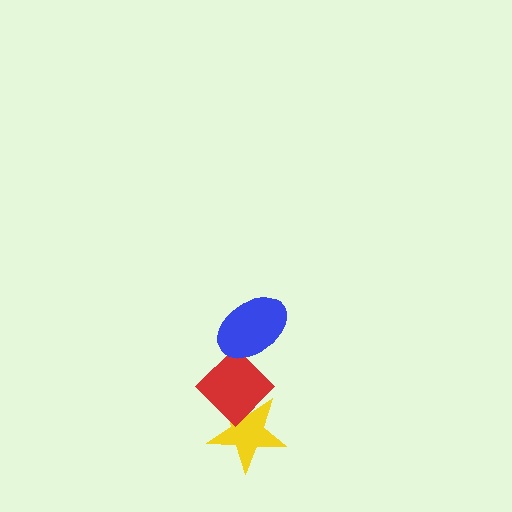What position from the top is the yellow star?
The yellow star is 3rd from the top.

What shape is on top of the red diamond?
The blue ellipse is on top of the red diamond.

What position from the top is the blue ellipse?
The blue ellipse is 1st from the top.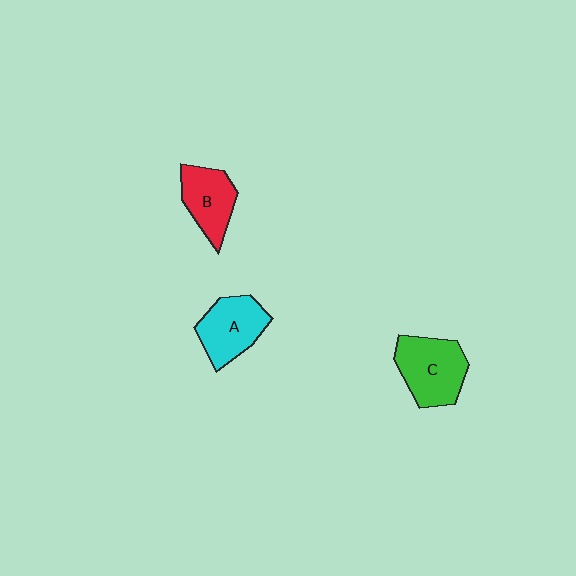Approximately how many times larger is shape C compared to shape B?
Approximately 1.3 times.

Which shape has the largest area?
Shape C (green).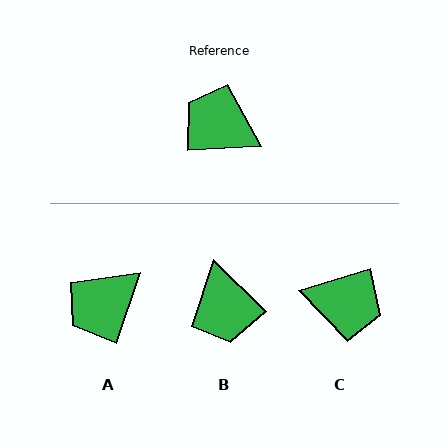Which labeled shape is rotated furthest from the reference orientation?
C, about 166 degrees away.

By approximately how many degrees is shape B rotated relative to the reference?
Approximately 133 degrees counter-clockwise.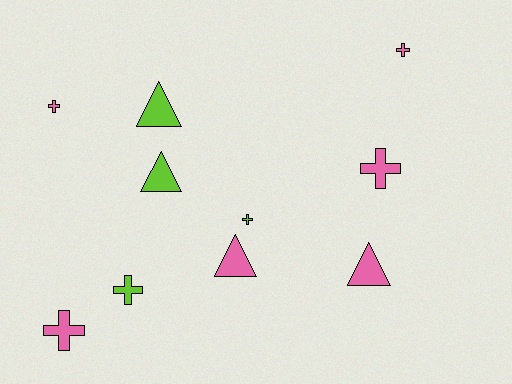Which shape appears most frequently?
Cross, with 6 objects.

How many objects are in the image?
There are 10 objects.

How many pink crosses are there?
There are 4 pink crosses.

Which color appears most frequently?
Pink, with 6 objects.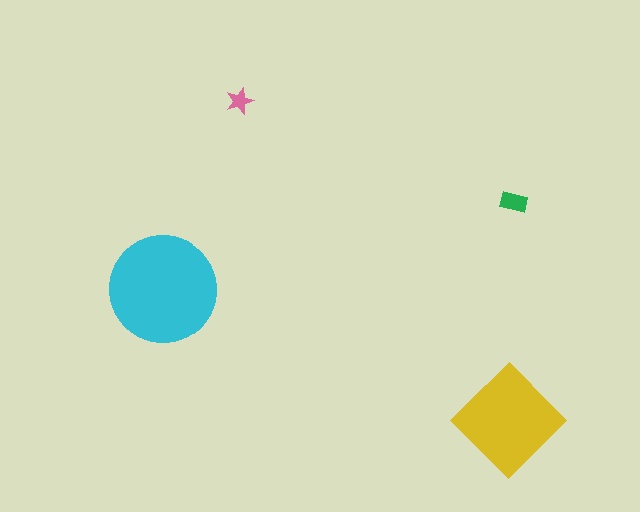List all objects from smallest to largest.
The pink star, the green rectangle, the yellow diamond, the cyan circle.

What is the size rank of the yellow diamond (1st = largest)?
2nd.